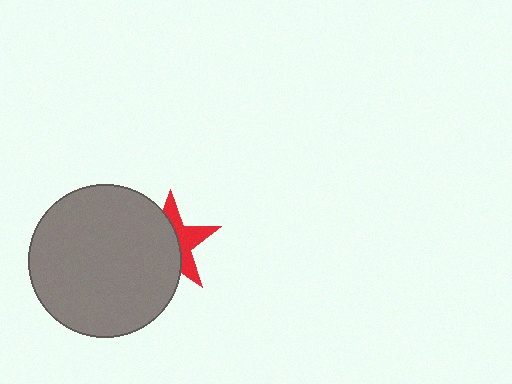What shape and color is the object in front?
The object in front is a gray circle.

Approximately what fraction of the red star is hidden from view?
Roughly 58% of the red star is hidden behind the gray circle.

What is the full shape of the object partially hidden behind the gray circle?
The partially hidden object is a red star.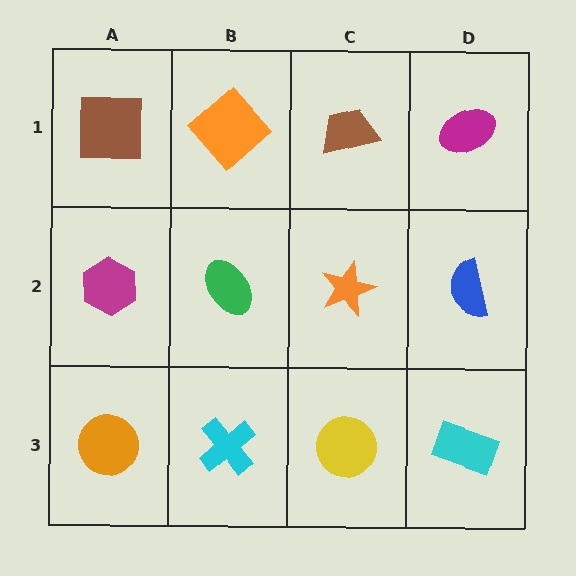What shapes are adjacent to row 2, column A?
A brown square (row 1, column A), an orange circle (row 3, column A), a green ellipse (row 2, column B).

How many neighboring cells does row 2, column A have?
3.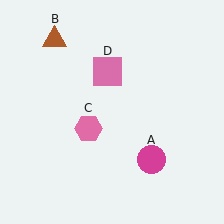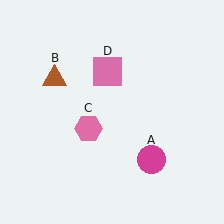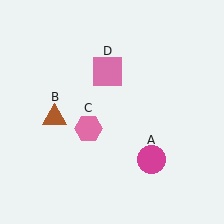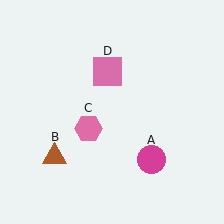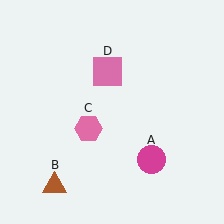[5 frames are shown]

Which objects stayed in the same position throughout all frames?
Magenta circle (object A) and pink hexagon (object C) and pink square (object D) remained stationary.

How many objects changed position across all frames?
1 object changed position: brown triangle (object B).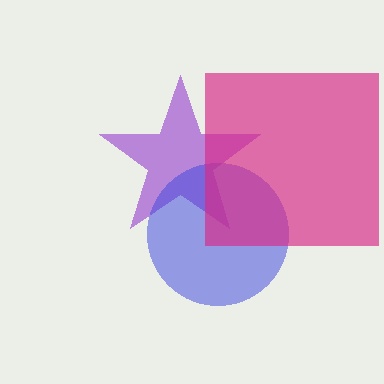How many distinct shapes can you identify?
There are 3 distinct shapes: a purple star, a blue circle, a magenta square.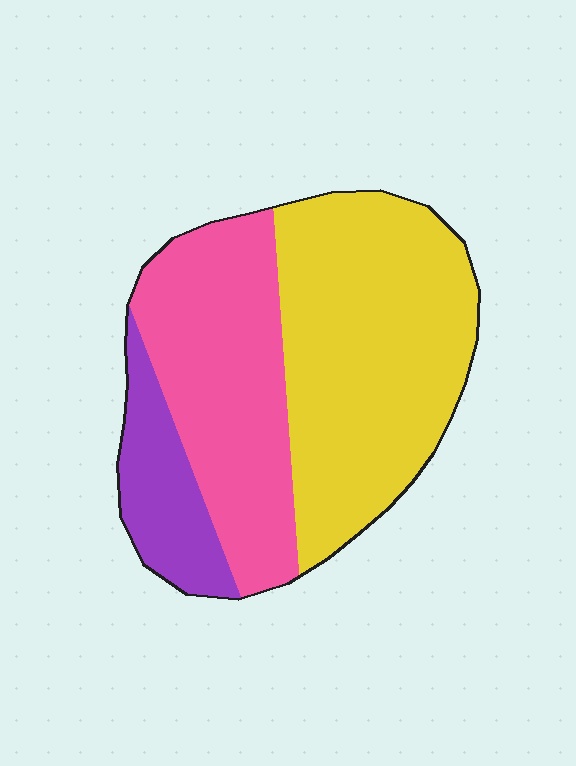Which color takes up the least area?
Purple, at roughly 15%.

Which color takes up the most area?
Yellow, at roughly 50%.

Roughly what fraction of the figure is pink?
Pink takes up about three eighths (3/8) of the figure.